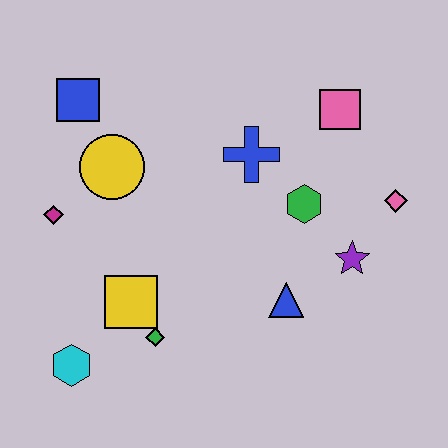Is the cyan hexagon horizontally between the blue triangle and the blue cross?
No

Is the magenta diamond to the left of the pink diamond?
Yes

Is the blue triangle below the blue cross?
Yes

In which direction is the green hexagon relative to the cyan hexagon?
The green hexagon is to the right of the cyan hexagon.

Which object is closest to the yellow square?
The green diamond is closest to the yellow square.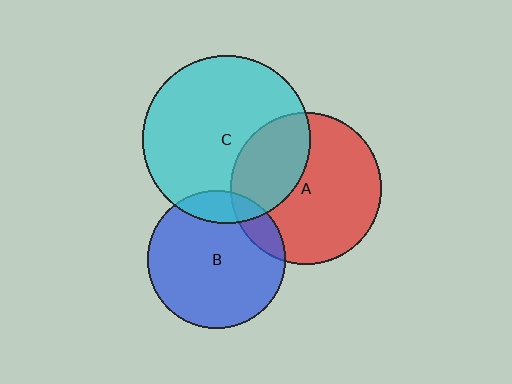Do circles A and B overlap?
Yes.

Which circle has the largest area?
Circle C (cyan).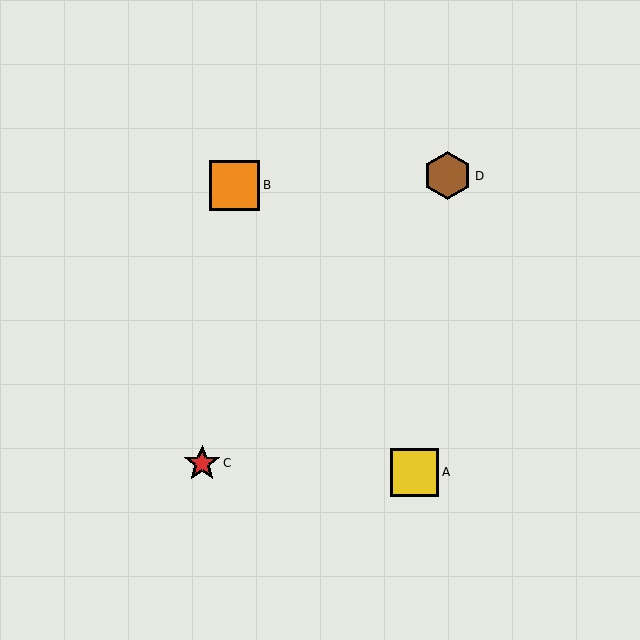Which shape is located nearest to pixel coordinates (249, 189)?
The orange square (labeled B) at (234, 185) is nearest to that location.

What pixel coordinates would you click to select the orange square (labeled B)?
Click at (234, 185) to select the orange square B.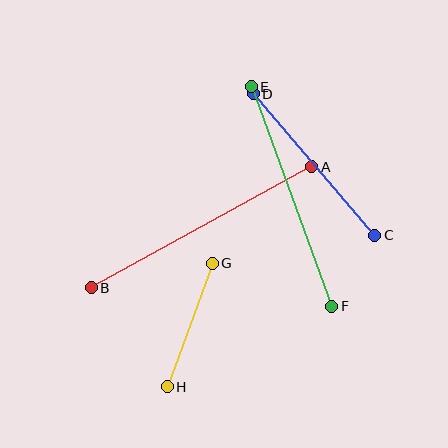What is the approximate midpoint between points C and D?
The midpoint is at approximately (314, 165) pixels.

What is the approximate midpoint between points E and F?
The midpoint is at approximately (291, 196) pixels.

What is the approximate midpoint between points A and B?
The midpoint is at approximately (201, 227) pixels.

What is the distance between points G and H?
The distance is approximately 131 pixels.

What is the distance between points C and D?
The distance is approximately 187 pixels.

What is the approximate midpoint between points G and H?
The midpoint is at approximately (190, 325) pixels.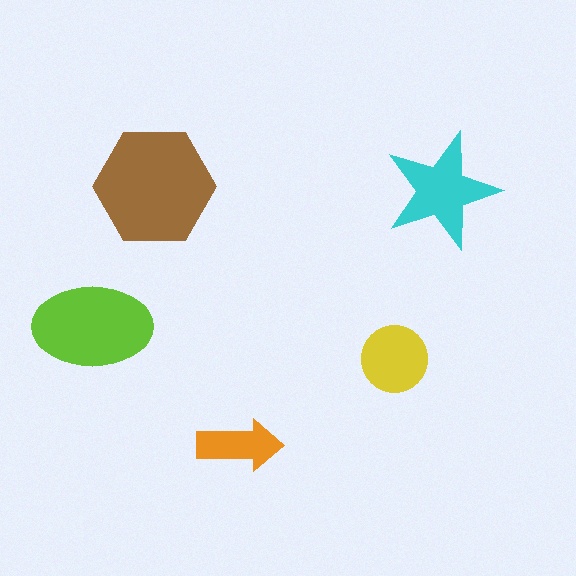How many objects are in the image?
There are 5 objects in the image.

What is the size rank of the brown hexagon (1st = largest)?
1st.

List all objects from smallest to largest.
The orange arrow, the yellow circle, the cyan star, the lime ellipse, the brown hexagon.